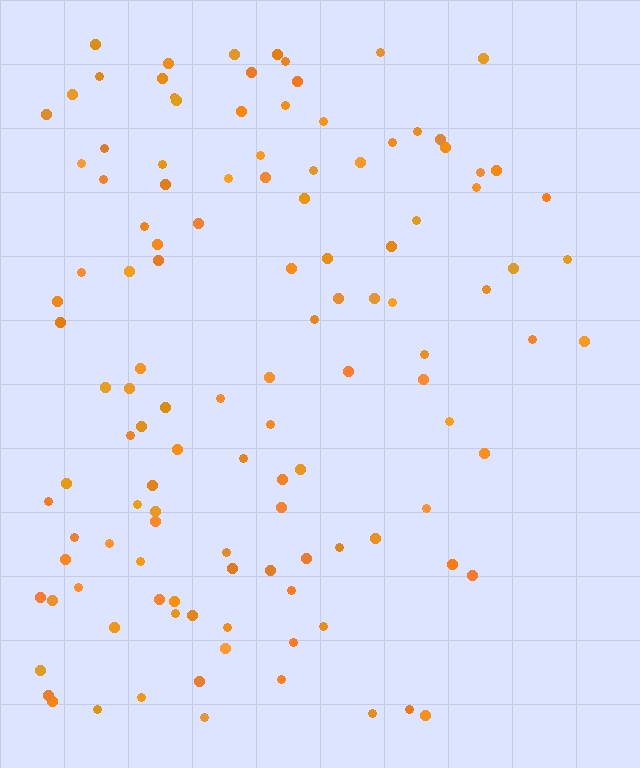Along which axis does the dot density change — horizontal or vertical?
Horizontal.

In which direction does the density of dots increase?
From right to left, with the left side densest.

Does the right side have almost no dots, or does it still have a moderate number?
Still a moderate number, just noticeably fewer than the left.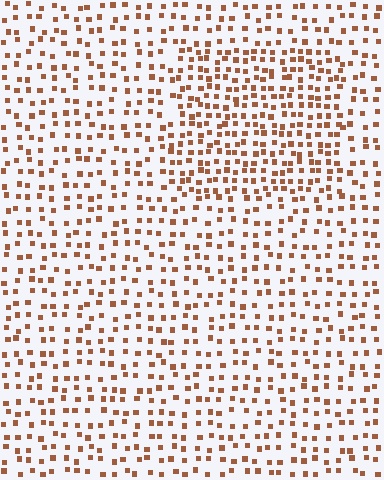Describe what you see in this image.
The image contains small brown elements arranged at two different densities. A rectangle-shaped region is visible where the elements are more densely packed than the surrounding area.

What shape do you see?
I see a rectangle.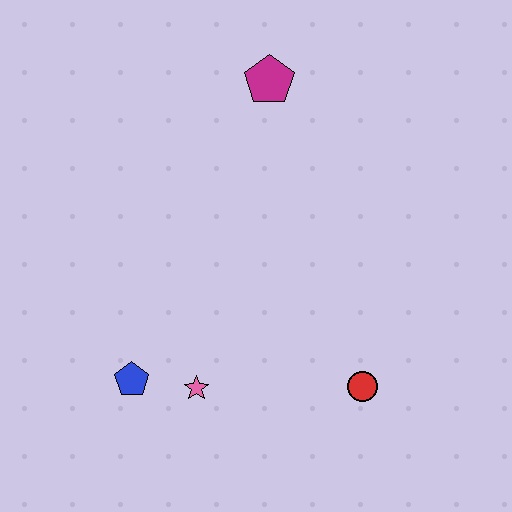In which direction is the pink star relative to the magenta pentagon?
The pink star is below the magenta pentagon.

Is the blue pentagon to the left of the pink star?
Yes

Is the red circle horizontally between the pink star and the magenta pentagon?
No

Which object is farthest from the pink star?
The magenta pentagon is farthest from the pink star.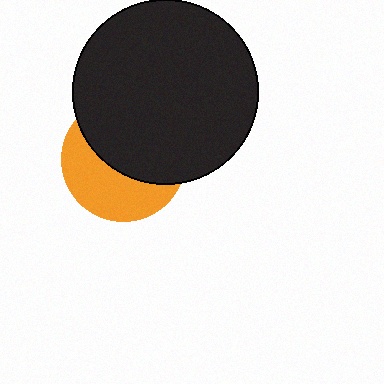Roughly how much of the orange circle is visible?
A small part of it is visible (roughly 44%).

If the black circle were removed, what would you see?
You would see the complete orange circle.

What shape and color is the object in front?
The object in front is a black circle.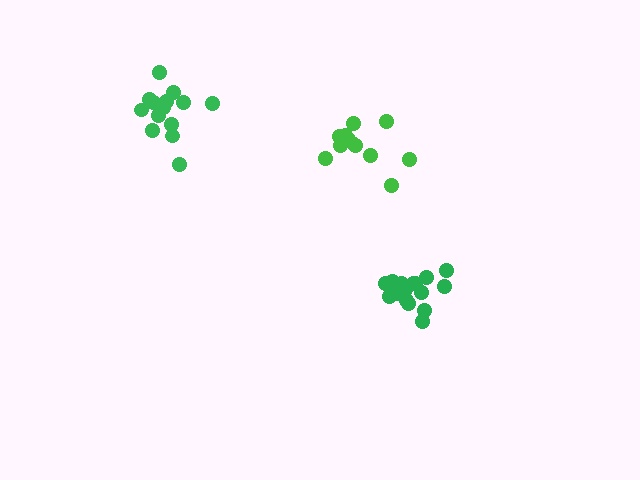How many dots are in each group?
Group 1: 17 dots, Group 2: 14 dots, Group 3: 12 dots (43 total).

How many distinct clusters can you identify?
There are 3 distinct clusters.